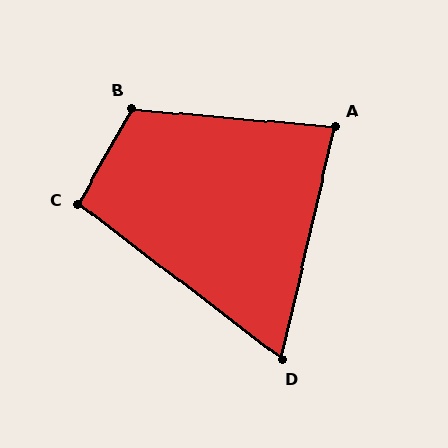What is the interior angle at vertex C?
Approximately 98 degrees (obtuse).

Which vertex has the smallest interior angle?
D, at approximately 66 degrees.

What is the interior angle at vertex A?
Approximately 82 degrees (acute).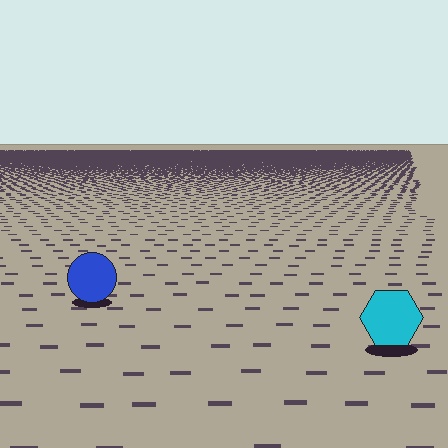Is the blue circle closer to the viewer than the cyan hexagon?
No. The cyan hexagon is closer — you can tell from the texture gradient: the ground texture is coarser near it.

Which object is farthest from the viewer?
The blue circle is farthest from the viewer. It appears smaller and the ground texture around it is denser.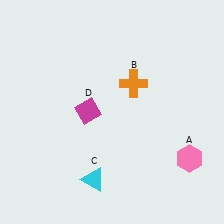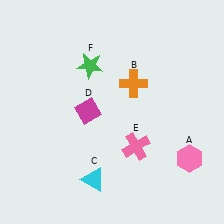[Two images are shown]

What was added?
A pink cross (E), a green star (F) were added in Image 2.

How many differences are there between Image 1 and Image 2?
There are 2 differences between the two images.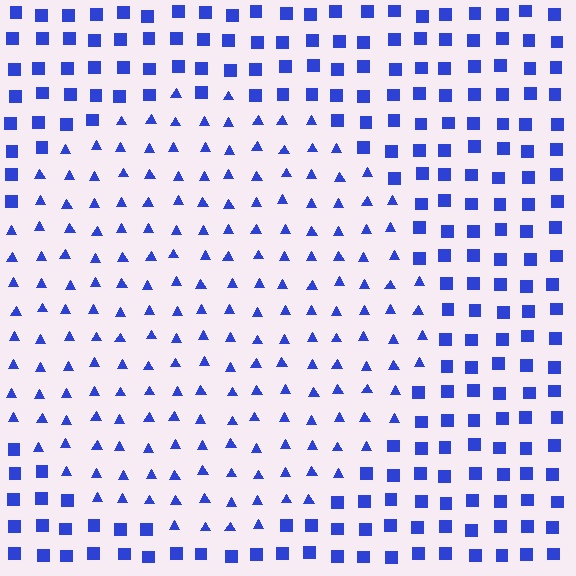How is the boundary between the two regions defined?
The boundary is defined by a change in element shape: triangles inside vs. squares outside. All elements share the same color and spacing.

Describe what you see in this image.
The image is filled with small blue elements arranged in a uniform grid. A circle-shaped region contains triangles, while the surrounding area contains squares. The boundary is defined purely by the change in element shape.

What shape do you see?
I see a circle.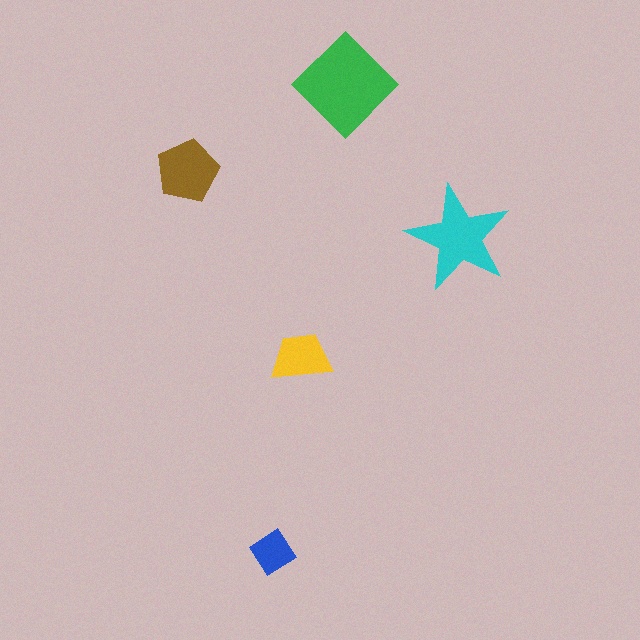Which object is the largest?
The green diamond.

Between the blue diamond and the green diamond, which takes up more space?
The green diamond.